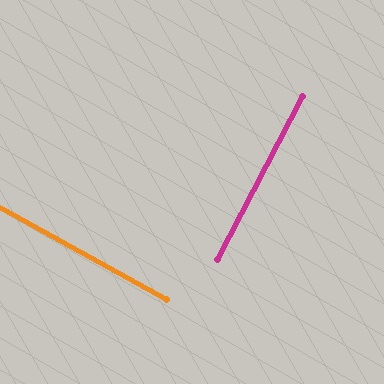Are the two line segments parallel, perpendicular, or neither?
Perpendicular — they meet at approximately 89°.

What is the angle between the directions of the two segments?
Approximately 89 degrees.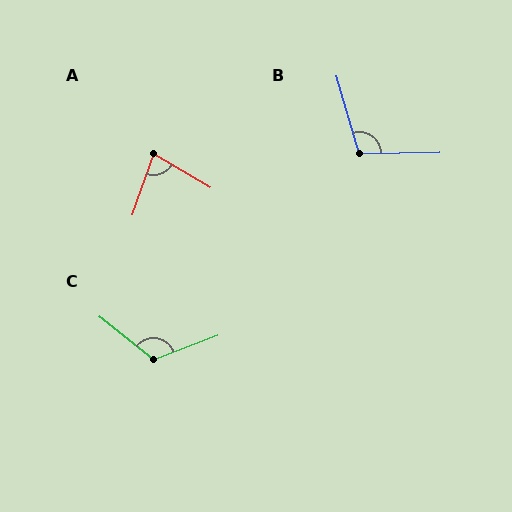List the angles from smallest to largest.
A (79°), B (105°), C (121°).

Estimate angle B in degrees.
Approximately 105 degrees.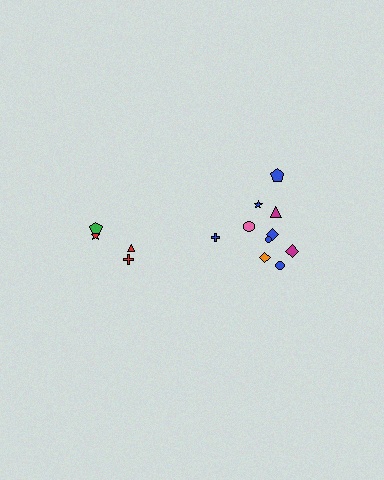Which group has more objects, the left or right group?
The right group.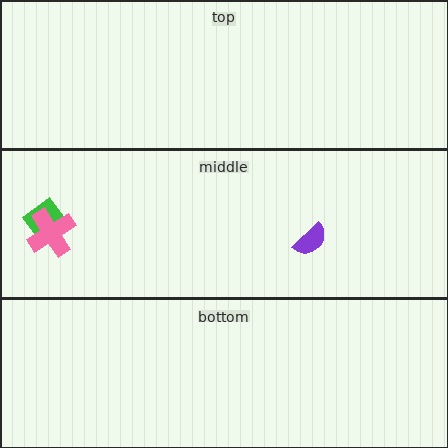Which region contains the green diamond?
The middle region.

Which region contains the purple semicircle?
The middle region.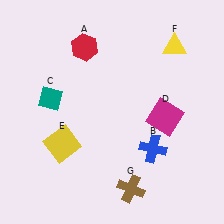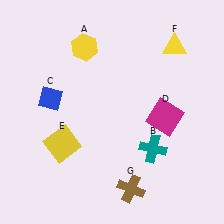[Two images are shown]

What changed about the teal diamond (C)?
In Image 1, C is teal. In Image 2, it changed to blue.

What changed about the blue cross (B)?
In Image 1, B is blue. In Image 2, it changed to teal.